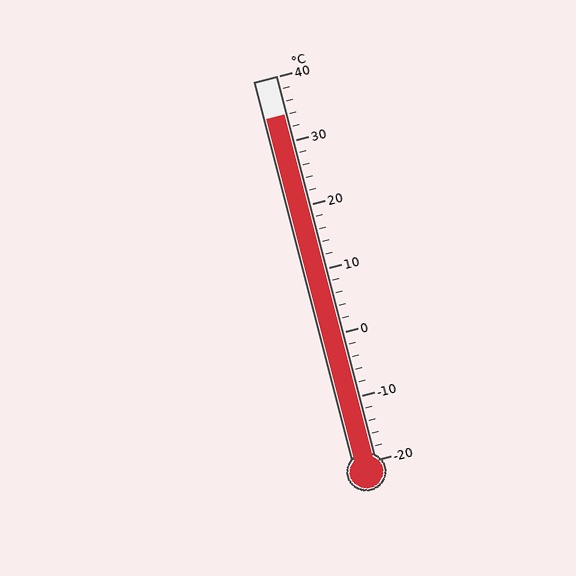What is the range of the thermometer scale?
The thermometer scale ranges from -20°C to 40°C.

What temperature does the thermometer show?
The thermometer shows approximately 34°C.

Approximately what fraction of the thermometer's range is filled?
The thermometer is filled to approximately 90% of its range.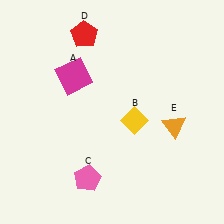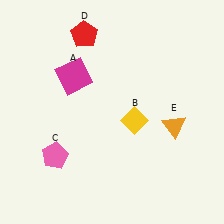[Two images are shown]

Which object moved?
The pink pentagon (C) moved left.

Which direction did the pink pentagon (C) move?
The pink pentagon (C) moved left.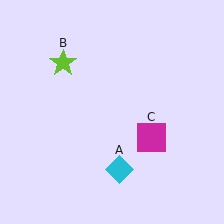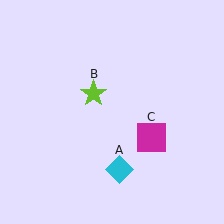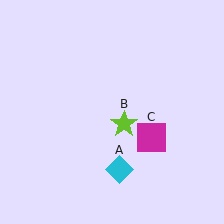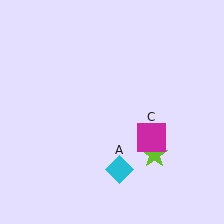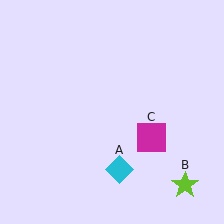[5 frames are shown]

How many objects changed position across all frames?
1 object changed position: lime star (object B).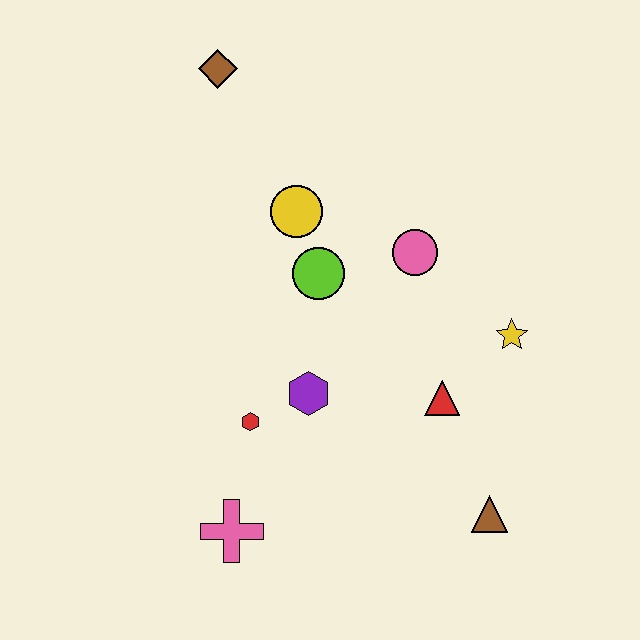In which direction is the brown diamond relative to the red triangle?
The brown diamond is above the red triangle.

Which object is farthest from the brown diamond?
The brown triangle is farthest from the brown diamond.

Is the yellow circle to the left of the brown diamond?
No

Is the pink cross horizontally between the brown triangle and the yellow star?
No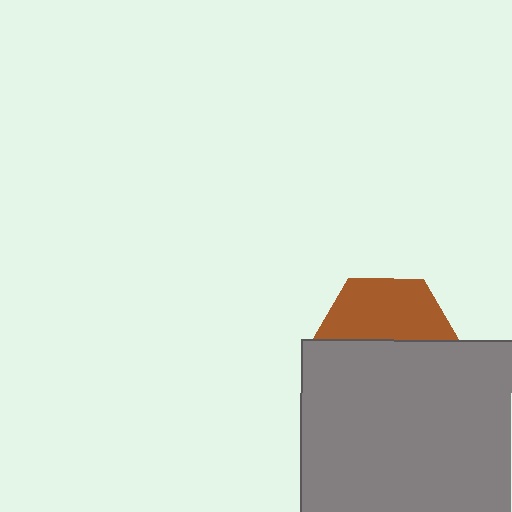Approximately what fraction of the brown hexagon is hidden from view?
Roughly 54% of the brown hexagon is hidden behind the gray square.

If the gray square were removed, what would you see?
You would see the complete brown hexagon.